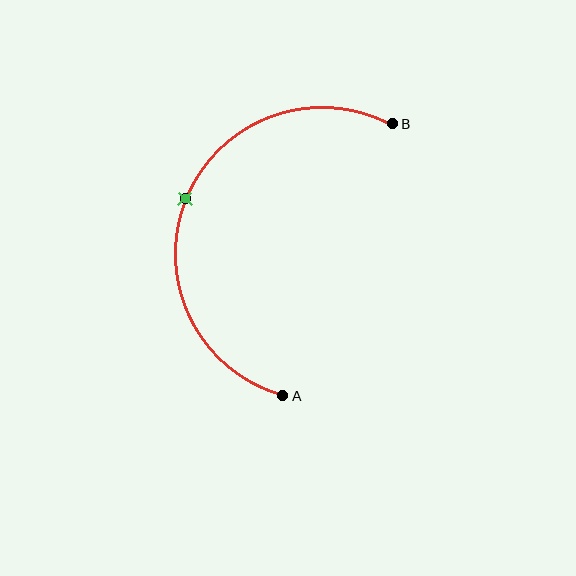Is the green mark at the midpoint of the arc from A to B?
Yes. The green mark lies on the arc at equal arc-length from both A and B — it is the arc midpoint.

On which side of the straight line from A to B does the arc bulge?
The arc bulges to the left of the straight line connecting A and B.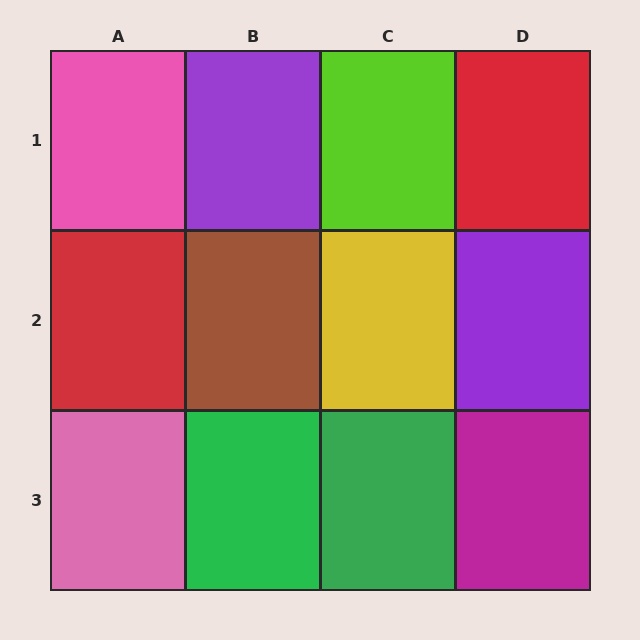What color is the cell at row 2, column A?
Red.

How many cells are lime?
1 cell is lime.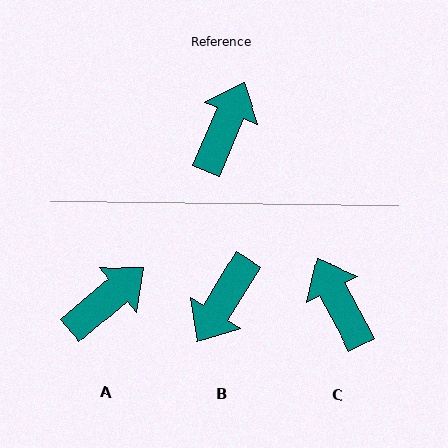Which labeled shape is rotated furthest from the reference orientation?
B, about 171 degrees away.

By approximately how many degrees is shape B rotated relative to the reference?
Approximately 171 degrees counter-clockwise.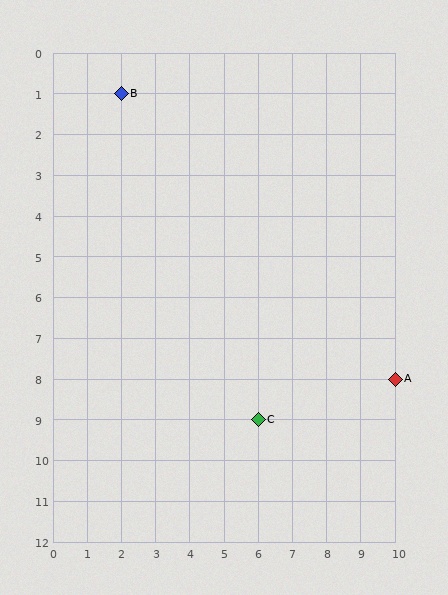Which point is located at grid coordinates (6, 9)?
Point C is at (6, 9).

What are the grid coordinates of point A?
Point A is at grid coordinates (10, 8).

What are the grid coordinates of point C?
Point C is at grid coordinates (6, 9).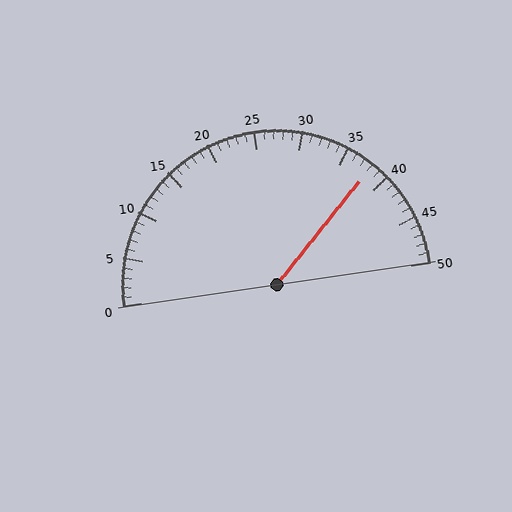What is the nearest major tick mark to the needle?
The nearest major tick mark is 40.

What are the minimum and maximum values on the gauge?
The gauge ranges from 0 to 50.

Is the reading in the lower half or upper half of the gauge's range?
The reading is in the upper half of the range (0 to 50).